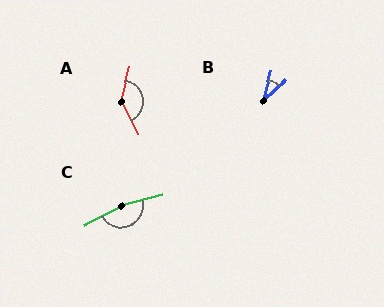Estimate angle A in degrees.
Approximately 138 degrees.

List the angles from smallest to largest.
B (32°), A (138°), C (167°).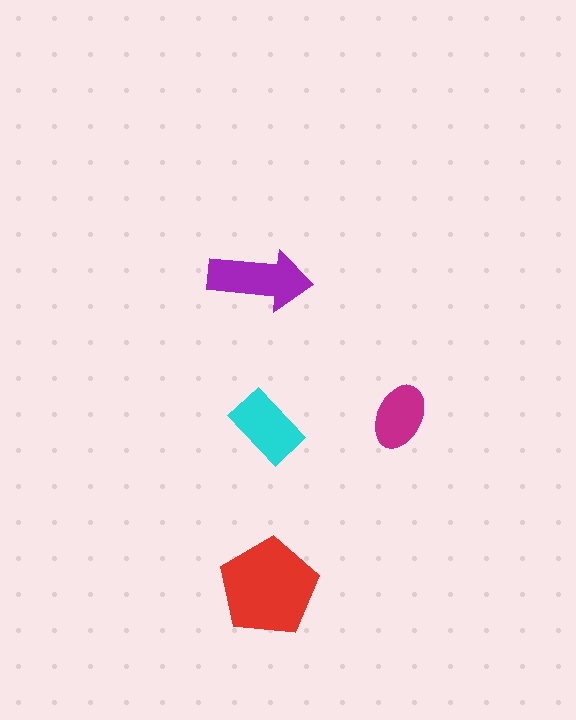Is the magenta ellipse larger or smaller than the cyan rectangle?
Smaller.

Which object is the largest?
The red pentagon.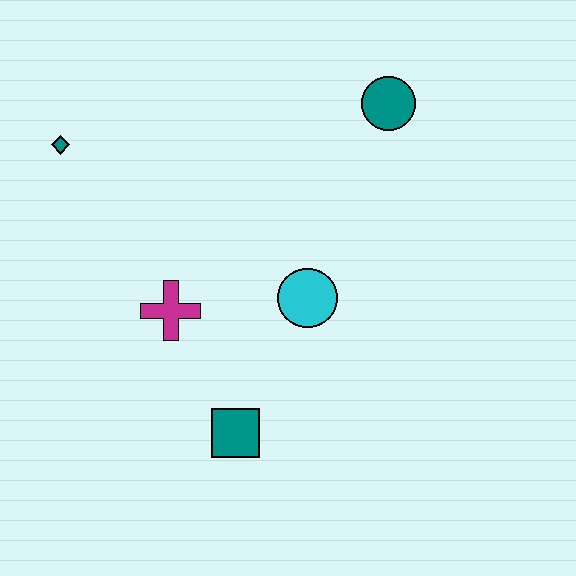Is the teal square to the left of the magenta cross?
No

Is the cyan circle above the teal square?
Yes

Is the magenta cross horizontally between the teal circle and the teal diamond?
Yes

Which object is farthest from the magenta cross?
The teal circle is farthest from the magenta cross.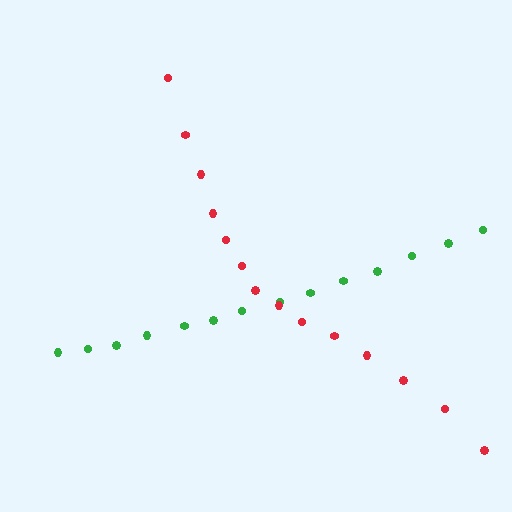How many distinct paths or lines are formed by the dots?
There are 2 distinct paths.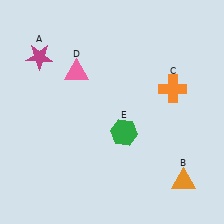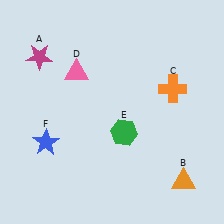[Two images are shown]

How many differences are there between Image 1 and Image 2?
There is 1 difference between the two images.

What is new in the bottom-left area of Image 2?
A blue star (F) was added in the bottom-left area of Image 2.